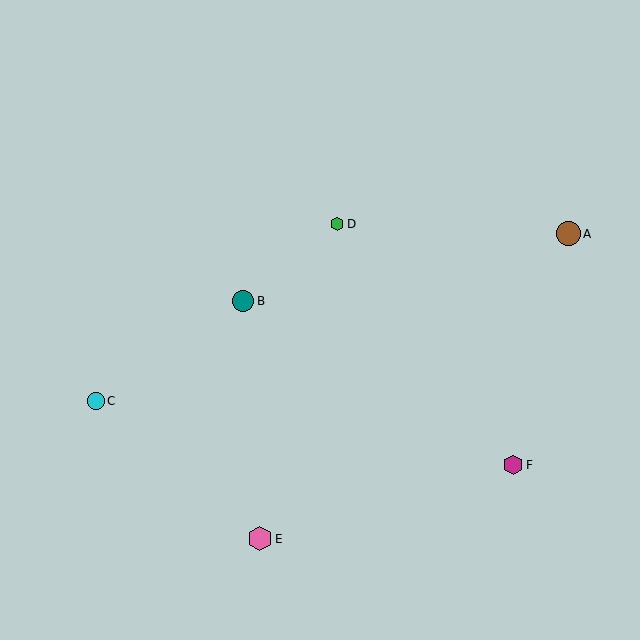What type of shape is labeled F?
Shape F is a magenta hexagon.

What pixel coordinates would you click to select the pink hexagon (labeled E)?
Click at (260, 539) to select the pink hexagon E.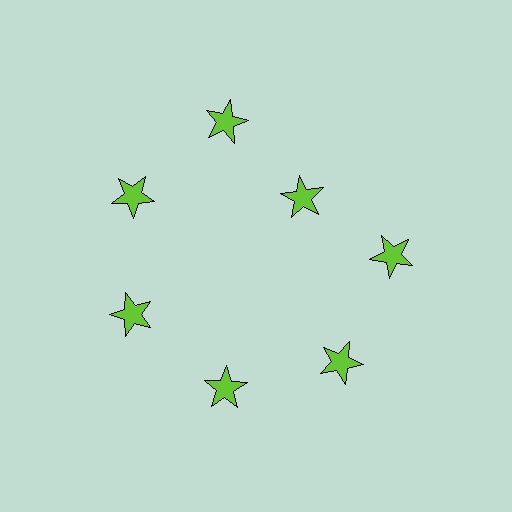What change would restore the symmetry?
The symmetry would be restored by moving it outward, back onto the ring so that all 7 stars sit at equal angles and equal distance from the center.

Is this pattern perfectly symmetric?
No. The 7 lime stars are arranged in a ring, but one element near the 1 o'clock position is pulled inward toward the center, breaking the 7-fold rotational symmetry.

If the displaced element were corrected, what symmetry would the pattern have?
It would have 7-fold rotational symmetry — the pattern would map onto itself every 51 degrees.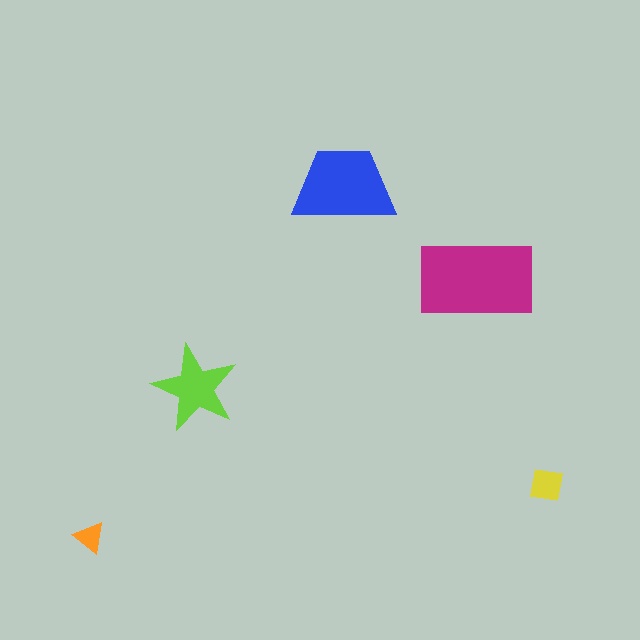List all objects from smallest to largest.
The orange triangle, the yellow square, the lime star, the blue trapezoid, the magenta rectangle.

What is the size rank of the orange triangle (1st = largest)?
5th.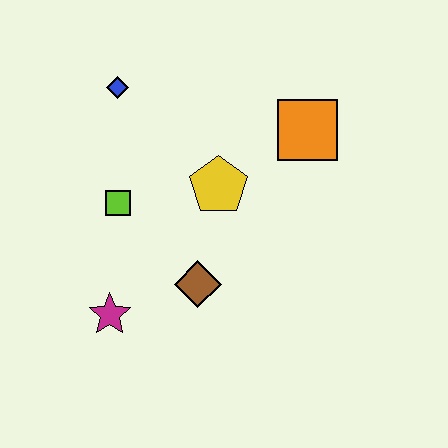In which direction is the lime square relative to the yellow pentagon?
The lime square is to the left of the yellow pentagon.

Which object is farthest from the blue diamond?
The magenta star is farthest from the blue diamond.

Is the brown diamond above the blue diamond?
No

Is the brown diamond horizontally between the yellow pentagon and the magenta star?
Yes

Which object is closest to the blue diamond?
The lime square is closest to the blue diamond.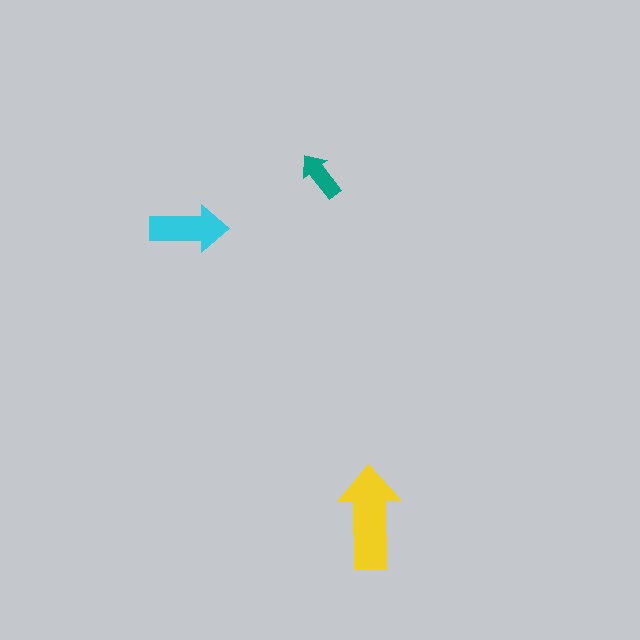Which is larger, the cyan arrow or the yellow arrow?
The yellow one.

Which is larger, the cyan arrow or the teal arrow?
The cyan one.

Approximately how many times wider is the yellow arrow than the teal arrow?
About 2 times wider.